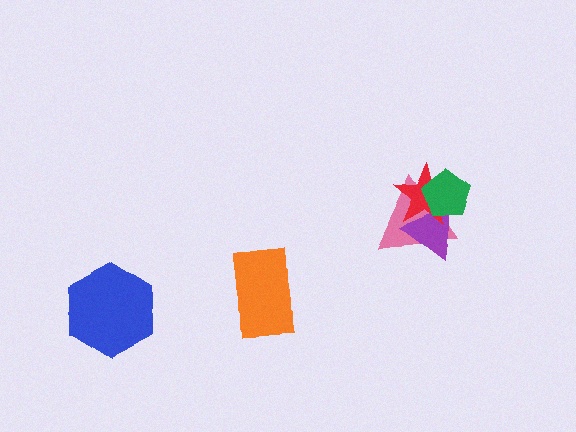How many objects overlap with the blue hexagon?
0 objects overlap with the blue hexagon.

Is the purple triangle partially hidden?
Yes, it is partially covered by another shape.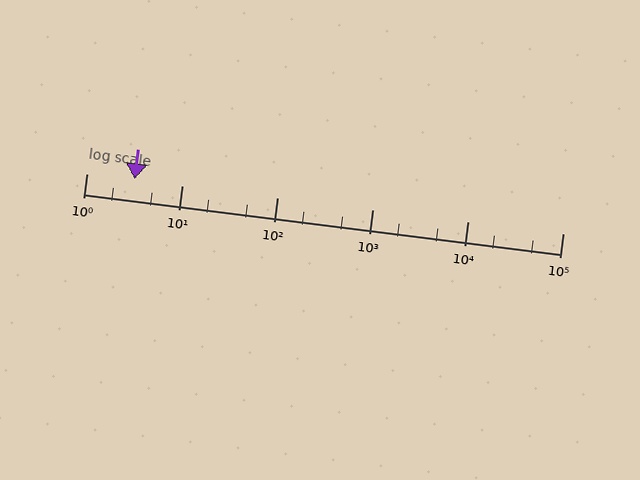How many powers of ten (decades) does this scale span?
The scale spans 5 decades, from 1 to 100000.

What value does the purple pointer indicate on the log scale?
The pointer indicates approximately 3.2.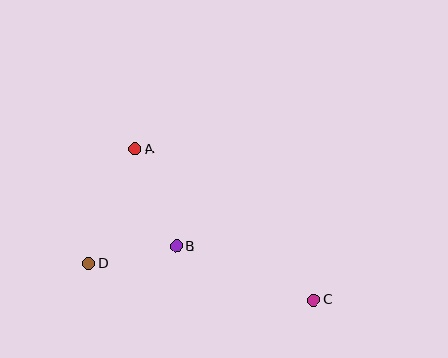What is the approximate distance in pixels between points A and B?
The distance between A and B is approximately 106 pixels.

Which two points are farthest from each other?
Points A and C are farthest from each other.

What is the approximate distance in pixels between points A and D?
The distance between A and D is approximately 123 pixels.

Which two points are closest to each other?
Points B and D are closest to each other.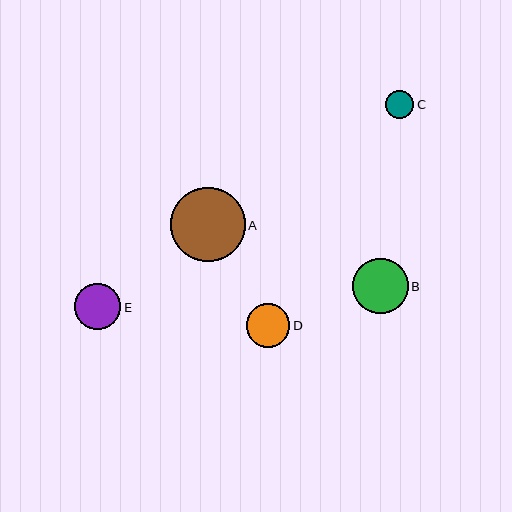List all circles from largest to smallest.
From largest to smallest: A, B, E, D, C.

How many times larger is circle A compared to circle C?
Circle A is approximately 2.7 times the size of circle C.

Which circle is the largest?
Circle A is the largest with a size of approximately 74 pixels.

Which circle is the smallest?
Circle C is the smallest with a size of approximately 28 pixels.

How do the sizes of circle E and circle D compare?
Circle E and circle D are approximately the same size.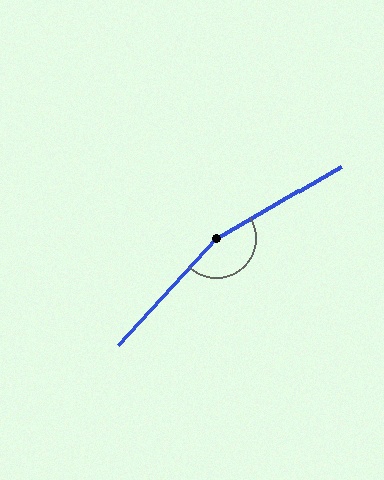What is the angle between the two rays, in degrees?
Approximately 163 degrees.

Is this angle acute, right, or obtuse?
It is obtuse.